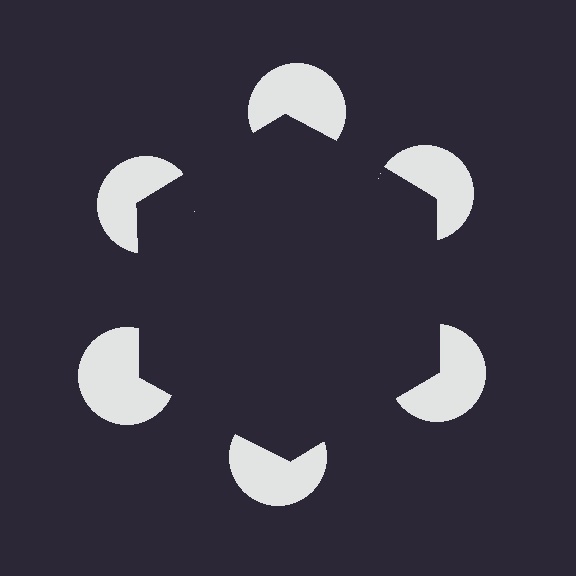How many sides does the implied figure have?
6 sides.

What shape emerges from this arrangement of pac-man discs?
An illusory hexagon — its edges are inferred from the aligned wedge cuts in the pac-man discs, not physically drawn.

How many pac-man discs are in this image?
There are 6 — one at each vertex of the illusory hexagon.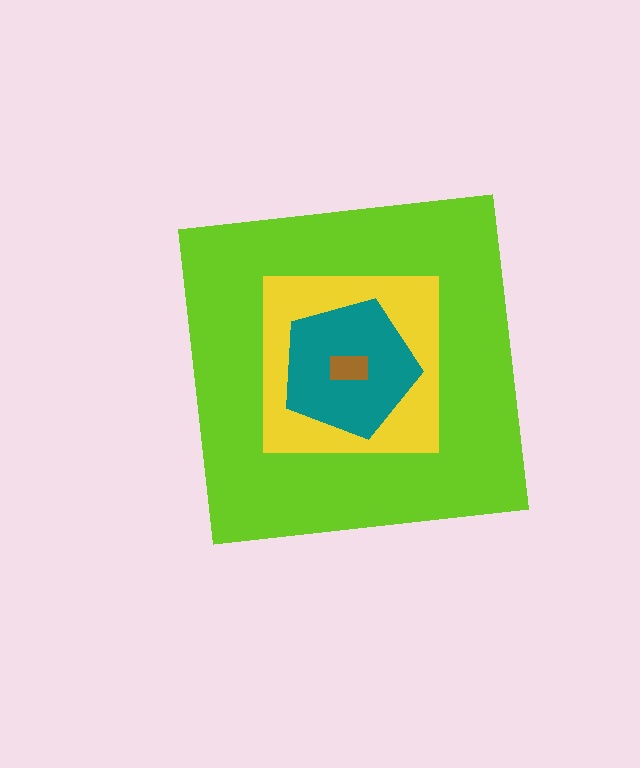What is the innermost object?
The brown rectangle.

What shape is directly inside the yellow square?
The teal pentagon.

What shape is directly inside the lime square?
The yellow square.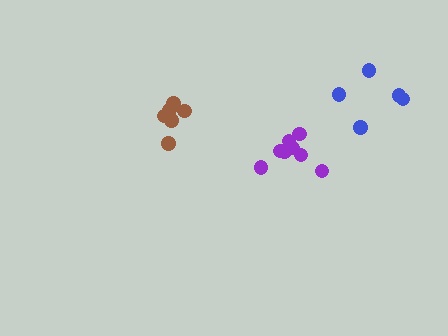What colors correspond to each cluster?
The clusters are colored: purple, brown, blue.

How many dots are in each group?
Group 1: 9 dots, Group 2: 6 dots, Group 3: 5 dots (20 total).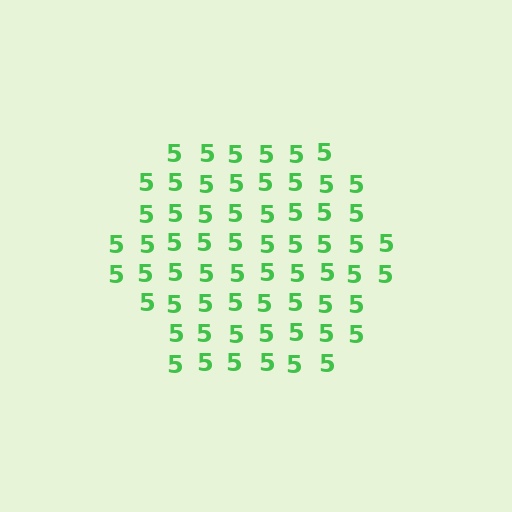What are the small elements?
The small elements are digit 5's.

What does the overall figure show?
The overall figure shows a hexagon.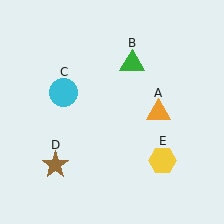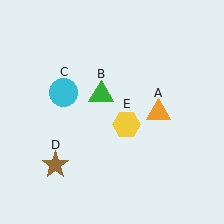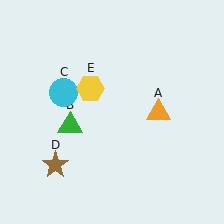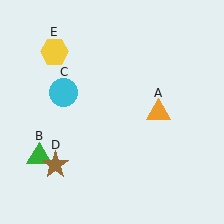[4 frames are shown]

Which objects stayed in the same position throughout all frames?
Orange triangle (object A) and cyan circle (object C) and brown star (object D) remained stationary.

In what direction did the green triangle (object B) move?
The green triangle (object B) moved down and to the left.